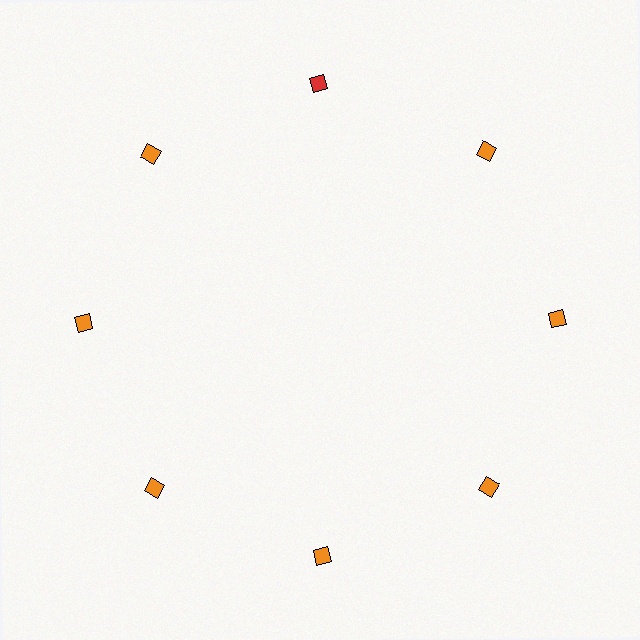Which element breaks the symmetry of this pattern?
The red diamond at roughly the 12 o'clock position breaks the symmetry. All other shapes are orange diamonds.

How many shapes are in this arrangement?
There are 8 shapes arranged in a ring pattern.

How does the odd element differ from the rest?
It has a different color: red instead of orange.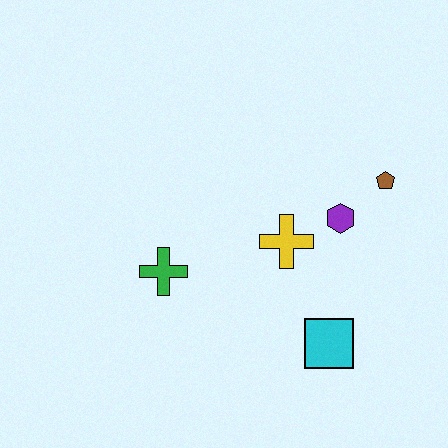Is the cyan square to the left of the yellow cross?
No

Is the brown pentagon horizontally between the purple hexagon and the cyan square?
No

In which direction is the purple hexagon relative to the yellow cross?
The purple hexagon is to the right of the yellow cross.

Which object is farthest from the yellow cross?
The green cross is farthest from the yellow cross.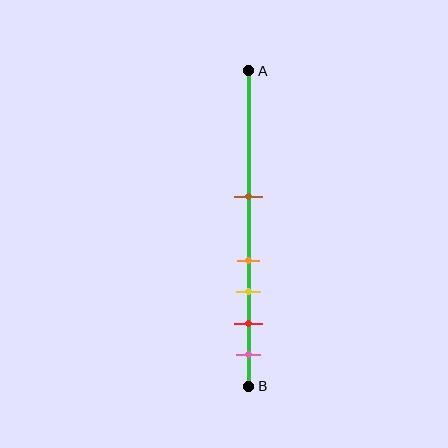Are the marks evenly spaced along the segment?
No, the marks are not evenly spaced.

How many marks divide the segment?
There are 5 marks dividing the segment.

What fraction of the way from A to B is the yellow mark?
The yellow mark is approximately 70% (0.7) of the way from A to B.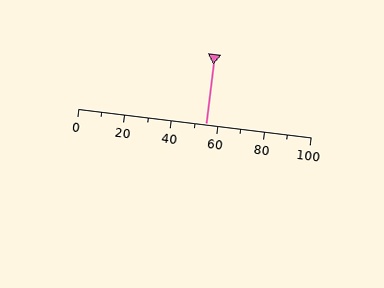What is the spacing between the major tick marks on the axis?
The major ticks are spaced 20 apart.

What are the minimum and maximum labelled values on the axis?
The axis runs from 0 to 100.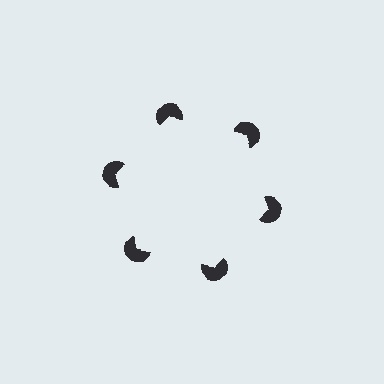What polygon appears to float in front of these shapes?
An illusory hexagon — its edges are inferred from the aligned wedge cuts in the pac-man discs, not physically drawn.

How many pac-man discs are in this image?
There are 6 — one at each vertex of the illusory hexagon.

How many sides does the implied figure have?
6 sides.